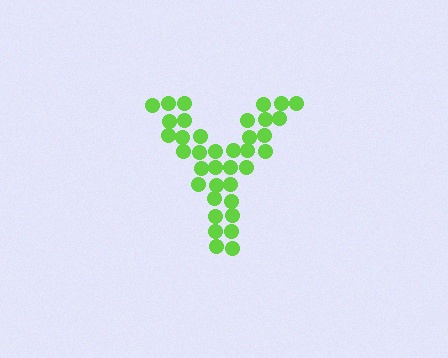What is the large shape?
The large shape is the letter Y.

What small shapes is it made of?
It is made of small circles.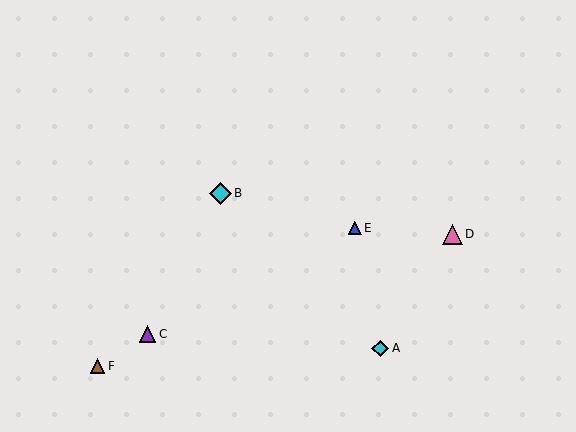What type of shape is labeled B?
Shape B is a cyan diamond.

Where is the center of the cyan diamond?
The center of the cyan diamond is at (220, 193).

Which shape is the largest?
The cyan diamond (labeled B) is the largest.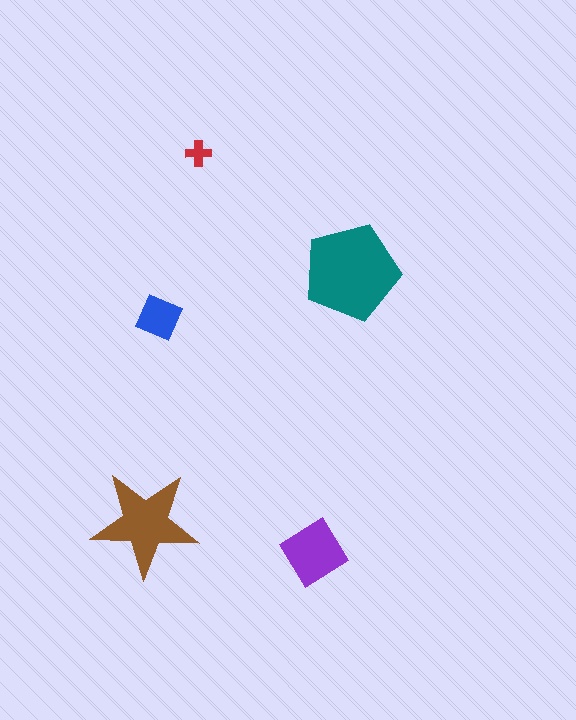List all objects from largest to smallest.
The teal pentagon, the brown star, the purple diamond, the blue diamond, the red cross.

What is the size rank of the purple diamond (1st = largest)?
3rd.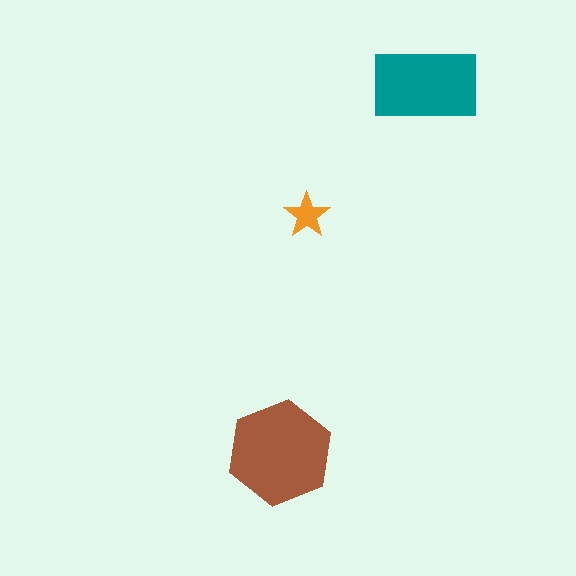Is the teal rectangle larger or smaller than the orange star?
Larger.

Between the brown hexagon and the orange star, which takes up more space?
The brown hexagon.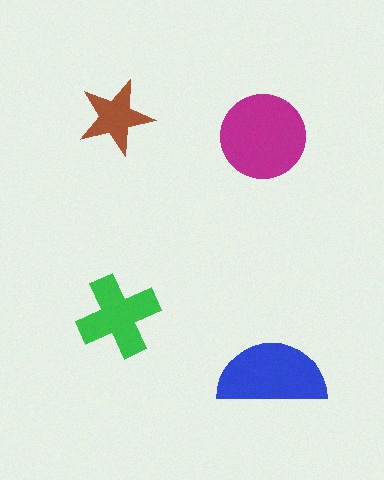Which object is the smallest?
The brown star.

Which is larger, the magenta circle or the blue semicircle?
The magenta circle.